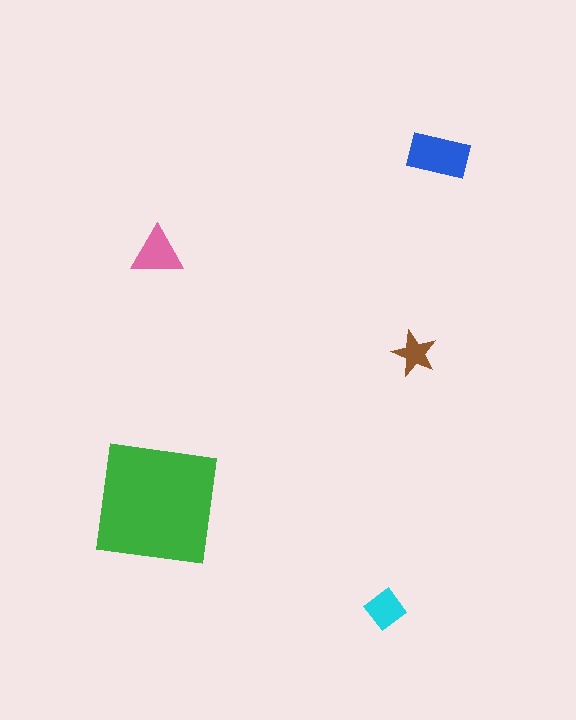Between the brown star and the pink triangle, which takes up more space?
The pink triangle.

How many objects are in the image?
There are 5 objects in the image.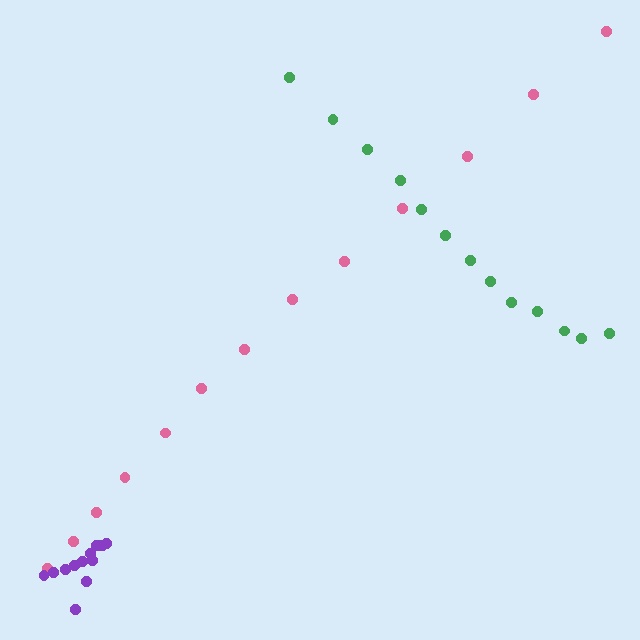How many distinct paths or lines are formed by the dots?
There are 3 distinct paths.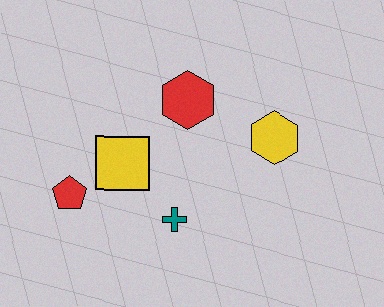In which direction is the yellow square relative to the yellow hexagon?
The yellow square is to the left of the yellow hexagon.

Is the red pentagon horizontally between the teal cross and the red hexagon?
No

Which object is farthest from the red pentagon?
The yellow hexagon is farthest from the red pentagon.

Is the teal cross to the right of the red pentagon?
Yes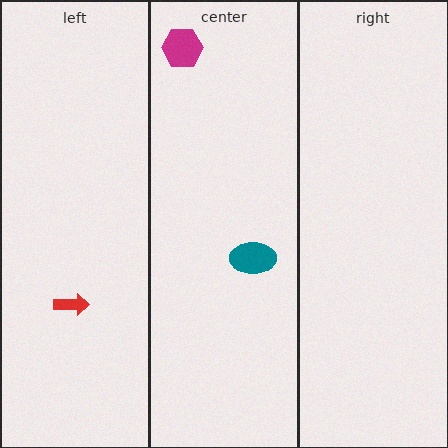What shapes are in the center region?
The magenta hexagon, the teal ellipse.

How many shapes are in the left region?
1.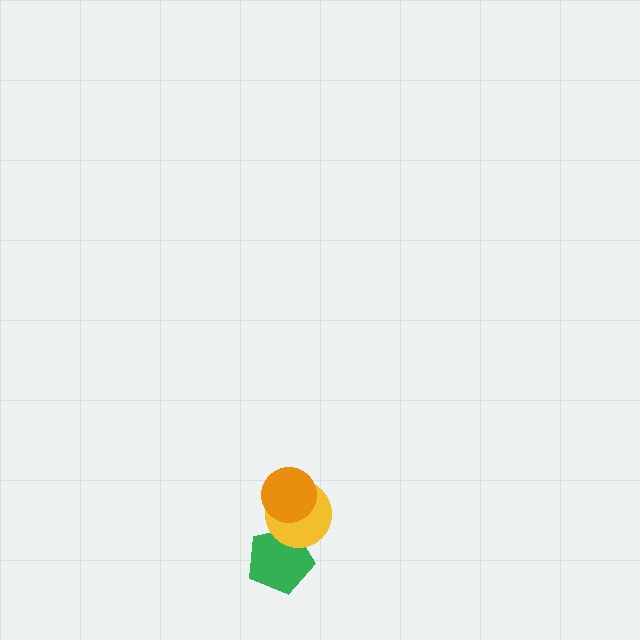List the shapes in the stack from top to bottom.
From top to bottom: the orange circle, the yellow circle, the green pentagon.